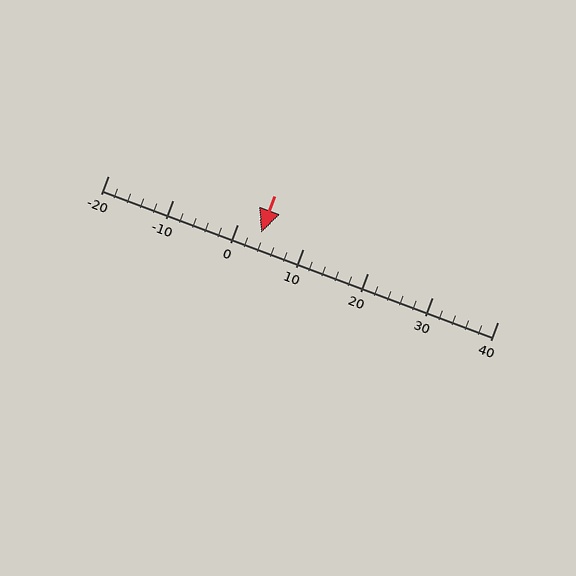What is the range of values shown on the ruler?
The ruler shows values from -20 to 40.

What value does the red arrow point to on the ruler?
The red arrow points to approximately 4.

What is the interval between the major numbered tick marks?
The major tick marks are spaced 10 units apart.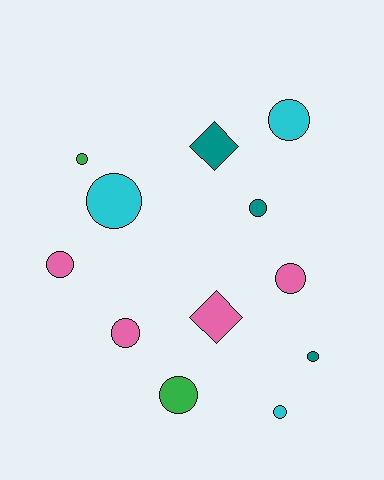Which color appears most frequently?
Pink, with 4 objects.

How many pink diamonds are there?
There is 1 pink diamond.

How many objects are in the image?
There are 12 objects.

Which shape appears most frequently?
Circle, with 10 objects.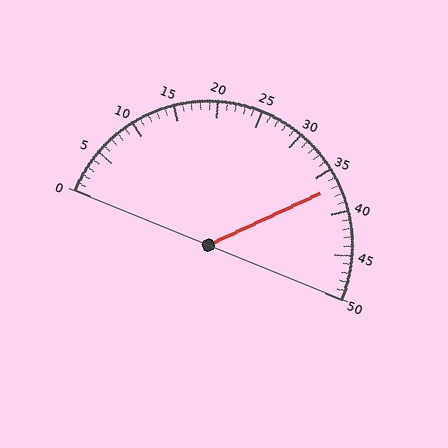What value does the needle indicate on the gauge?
The needle indicates approximately 37.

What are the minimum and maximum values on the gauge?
The gauge ranges from 0 to 50.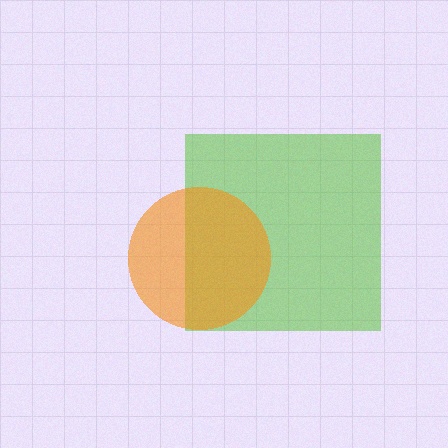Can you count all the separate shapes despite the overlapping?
Yes, there are 2 separate shapes.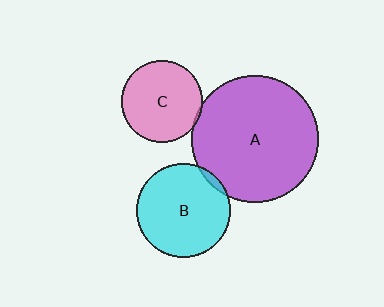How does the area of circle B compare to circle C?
Approximately 1.3 times.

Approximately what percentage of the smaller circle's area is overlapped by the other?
Approximately 5%.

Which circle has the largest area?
Circle A (purple).